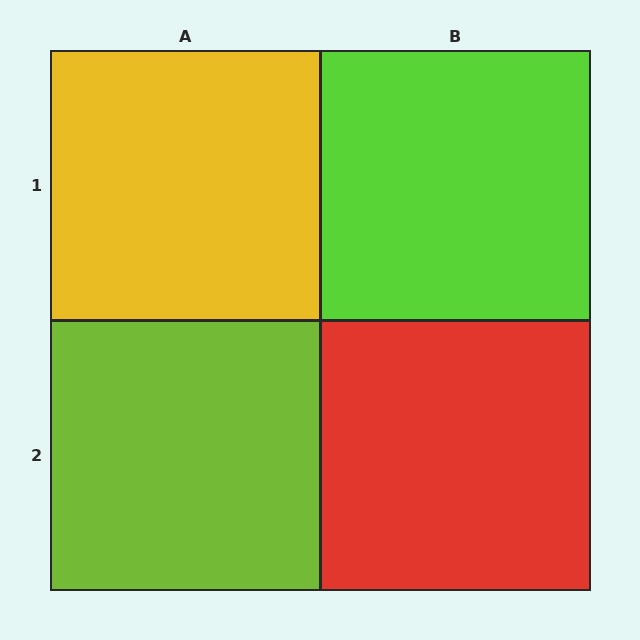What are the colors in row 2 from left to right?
Lime, red.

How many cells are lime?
2 cells are lime.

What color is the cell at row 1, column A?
Yellow.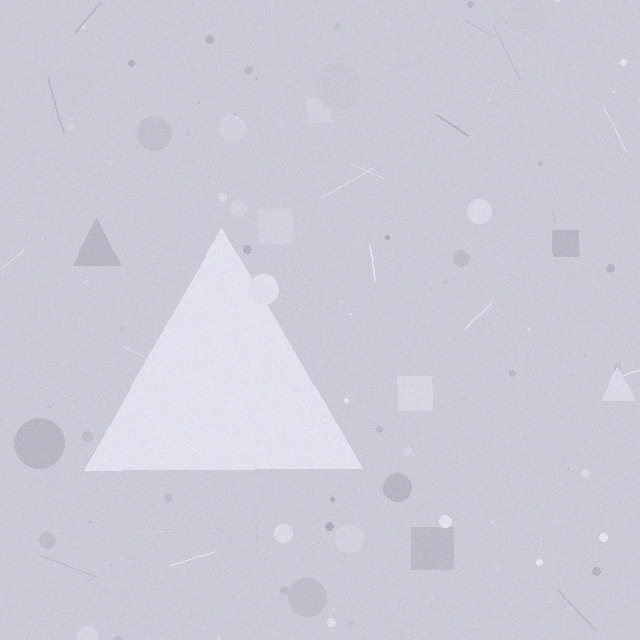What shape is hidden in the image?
A triangle is hidden in the image.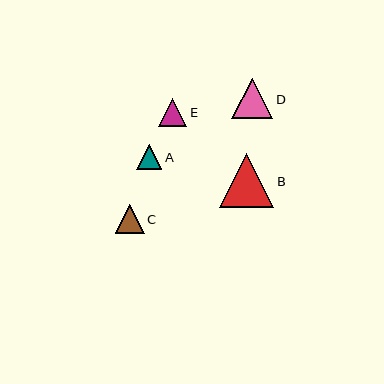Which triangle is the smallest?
Triangle A is the smallest with a size of approximately 25 pixels.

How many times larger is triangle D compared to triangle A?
Triangle D is approximately 1.6 times the size of triangle A.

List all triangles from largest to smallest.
From largest to smallest: B, D, C, E, A.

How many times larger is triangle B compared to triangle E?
Triangle B is approximately 2.0 times the size of triangle E.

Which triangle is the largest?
Triangle B is the largest with a size of approximately 54 pixels.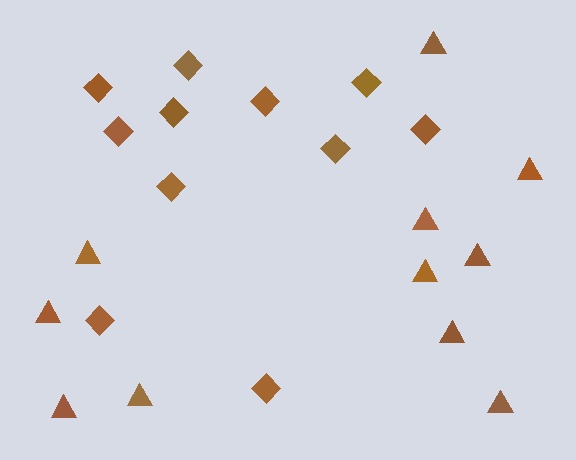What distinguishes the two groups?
There are 2 groups: one group of triangles (11) and one group of diamonds (11).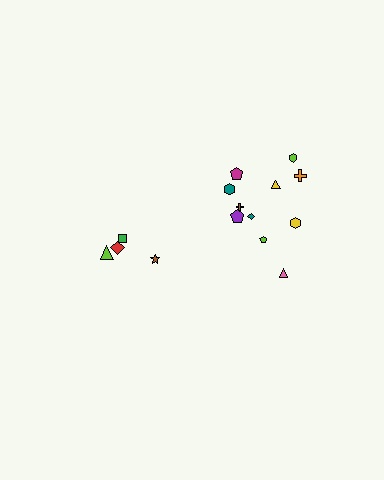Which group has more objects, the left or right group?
The right group.